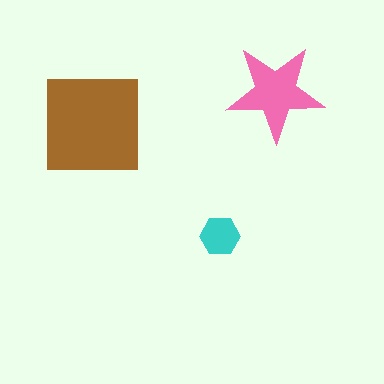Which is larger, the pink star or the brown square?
The brown square.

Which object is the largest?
The brown square.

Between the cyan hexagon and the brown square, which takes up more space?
The brown square.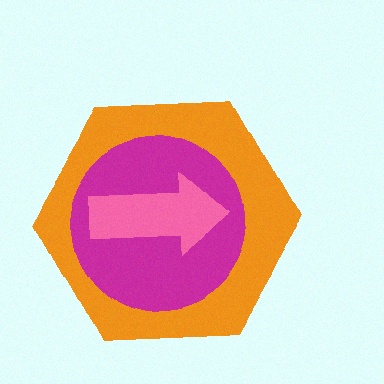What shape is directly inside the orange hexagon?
The magenta circle.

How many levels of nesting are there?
3.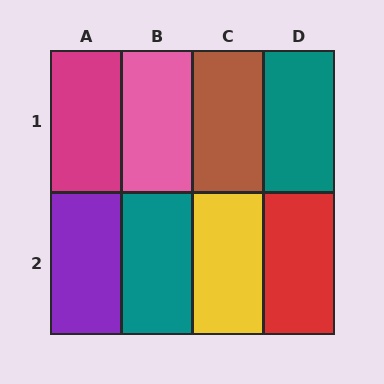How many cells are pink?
1 cell is pink.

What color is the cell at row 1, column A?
Magenta.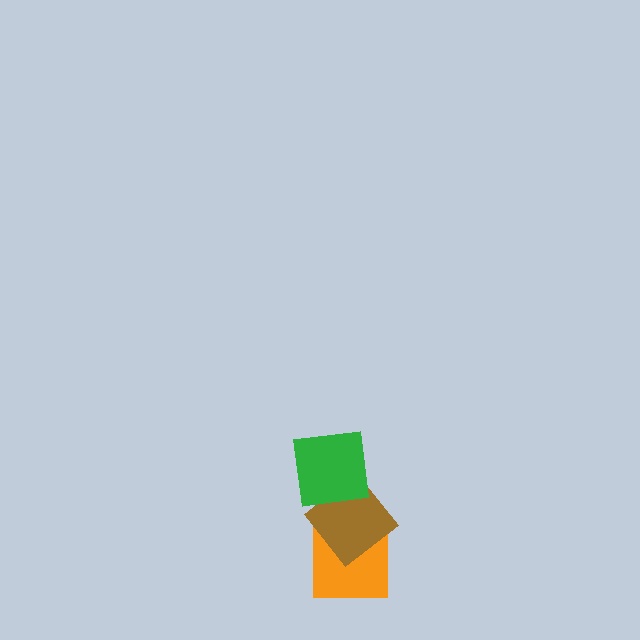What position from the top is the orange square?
The orange square is 3rd from the top.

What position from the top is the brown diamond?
The brown diamond is 2nd from the top.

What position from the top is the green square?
The green square is 1st from the top.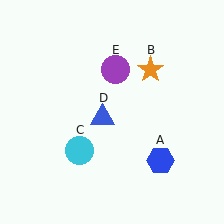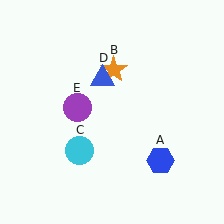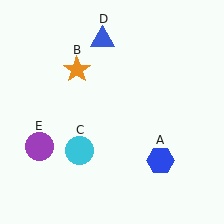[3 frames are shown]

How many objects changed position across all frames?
3 objects changed position: orange star (object B), blue triangle (object D), purple circle (object E).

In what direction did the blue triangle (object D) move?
The blue triangle (object D) moved up.